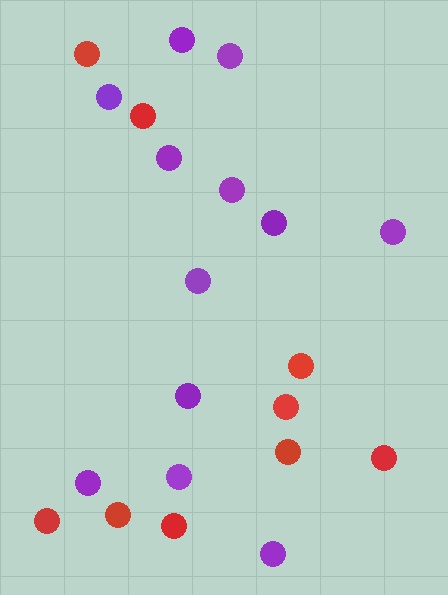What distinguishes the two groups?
There are 2 groups: one group of purple circles (12) and one group of red circles (9).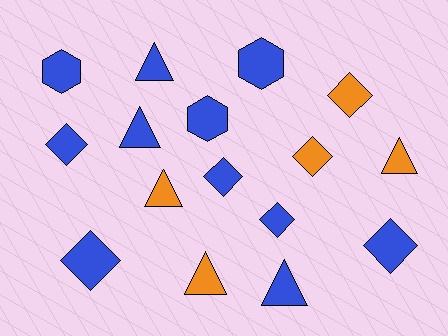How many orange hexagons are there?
There are no orange hexagons.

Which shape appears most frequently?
Diamond, with 7 objects.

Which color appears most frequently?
Blue, with 11 objects.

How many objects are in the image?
There are 16 objects.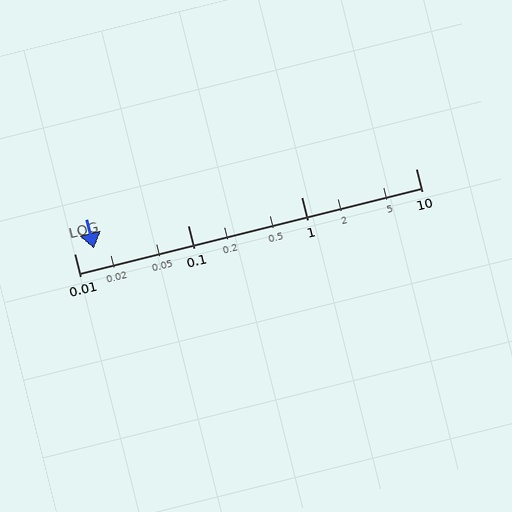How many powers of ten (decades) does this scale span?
The scale spans 3 decades, from 0.01 to 10.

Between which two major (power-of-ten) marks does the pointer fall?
The pointer is between 0.01 and 0.1.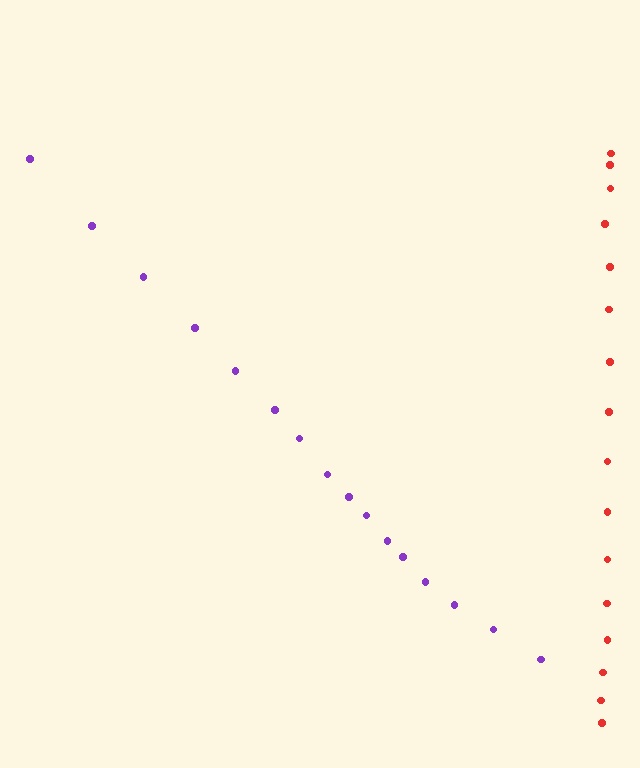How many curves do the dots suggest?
There are 2 distinct paths.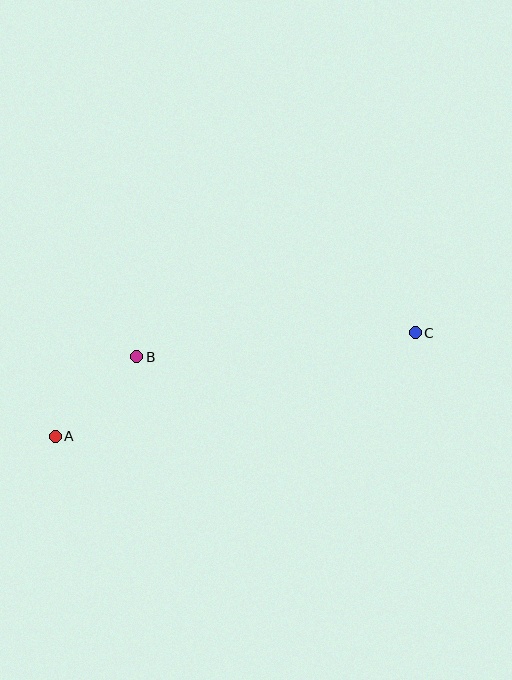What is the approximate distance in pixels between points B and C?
The distance between B and C is approximately 280 pixels.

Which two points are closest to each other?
Points A and B are closest to each other.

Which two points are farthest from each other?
Points A and C are farthest from each other.